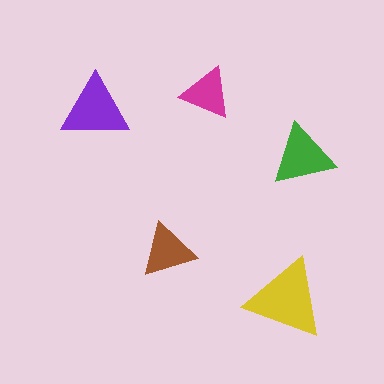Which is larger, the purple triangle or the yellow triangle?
The yellow one.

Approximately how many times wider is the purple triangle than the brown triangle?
About 1.5 times wider.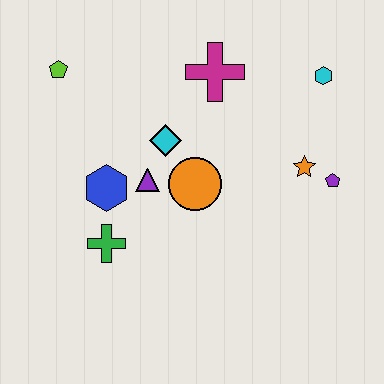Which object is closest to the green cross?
The blue hexagon is closest to the green cross.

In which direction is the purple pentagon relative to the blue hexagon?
The purple pentagon is to the right of the blue hexagon.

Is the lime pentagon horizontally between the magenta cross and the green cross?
No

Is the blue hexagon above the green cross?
Yes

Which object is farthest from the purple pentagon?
The lime pentagon is farthest from the purple pentagon.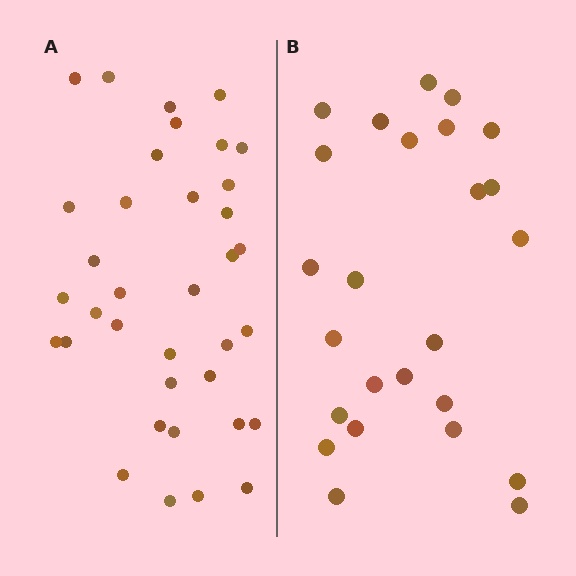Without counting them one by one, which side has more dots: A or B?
Region A (the left region) has more dots.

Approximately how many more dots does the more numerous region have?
Region A has roughly 12 or so more dots than region B.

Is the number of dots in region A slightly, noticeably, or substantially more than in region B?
Region A has noticeably more, but not dramatically so. The ratio is roughly 1.4 to 1.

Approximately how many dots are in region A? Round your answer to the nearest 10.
About 40 dots. (The exact count is 36, which rounds to 40.)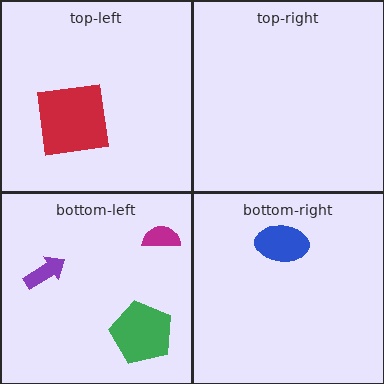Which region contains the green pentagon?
The bottom-left region.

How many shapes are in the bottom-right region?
1.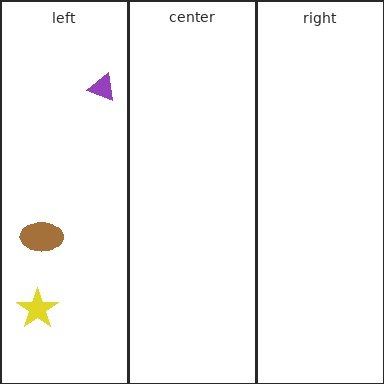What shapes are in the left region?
The brown ellipse, the purple triangle, the yellow star.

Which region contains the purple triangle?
The left region.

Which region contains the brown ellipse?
The left region.